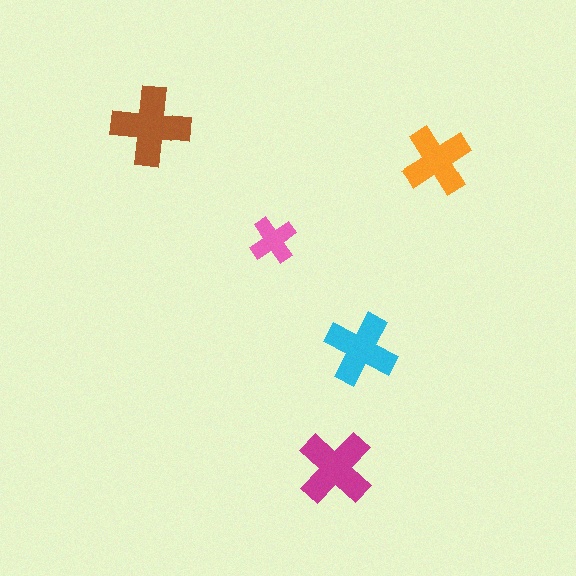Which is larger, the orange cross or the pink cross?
The orange one.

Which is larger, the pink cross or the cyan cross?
The cyan one.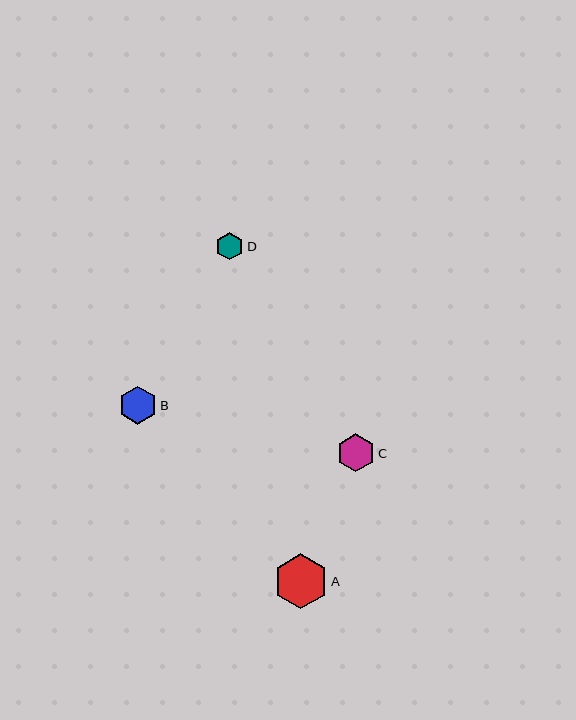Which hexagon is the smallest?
Hexagon D is the smallest with a size of approximately 28 pixels.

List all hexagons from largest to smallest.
From largest to smallest: A, B, C, D.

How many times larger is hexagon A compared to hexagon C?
Hexagon A is approximately 1.5 times the size of hexagon C.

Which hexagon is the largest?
Hexagon A is the largest with a size of approximately 55 pixels.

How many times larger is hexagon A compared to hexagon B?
Hexagon A is approximately 1.4 times the size of hexagon B.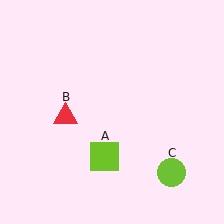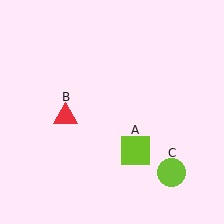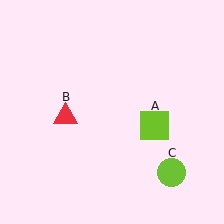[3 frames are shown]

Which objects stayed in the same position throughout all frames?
Red triangle (object B) and lime circle (object C) remained stationary.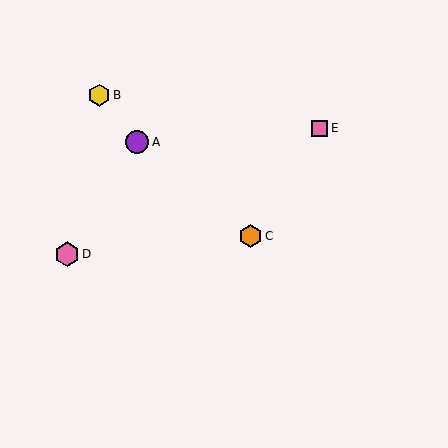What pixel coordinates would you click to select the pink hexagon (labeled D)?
Click at (67, 254) to select the pink hexagon D.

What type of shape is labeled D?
Shape D is a pink hexagon.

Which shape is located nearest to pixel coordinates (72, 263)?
The pink hexagon (labeled D) at (67, 254) is nearest to that location.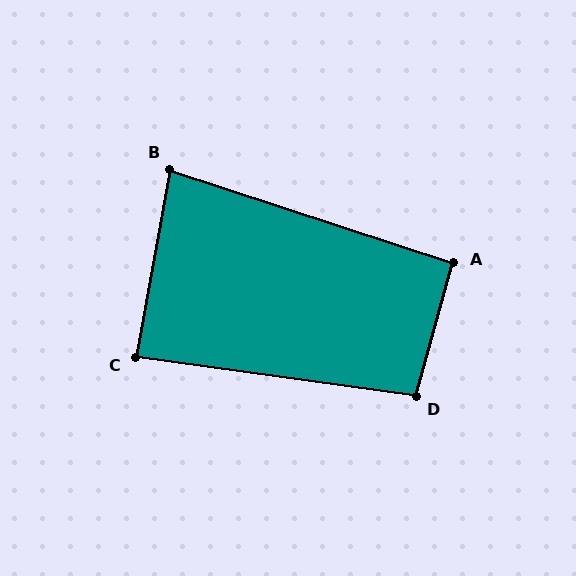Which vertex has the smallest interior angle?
B, at approximately 82 degrees.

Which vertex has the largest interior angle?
D, at approximately 98 degrees.